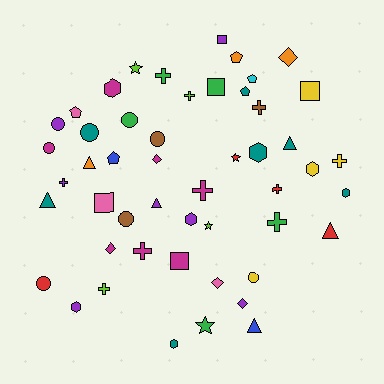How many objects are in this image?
There are 50 objects.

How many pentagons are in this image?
There are 5 pentagons.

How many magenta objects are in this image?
There are 7 magenta objects.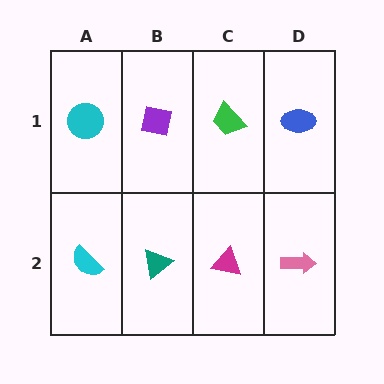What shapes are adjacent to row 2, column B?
A purple square (row 1, column B), a cyan semicircle (row 2, column A), a magenta triangle (row 2, column C).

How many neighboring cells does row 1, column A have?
2.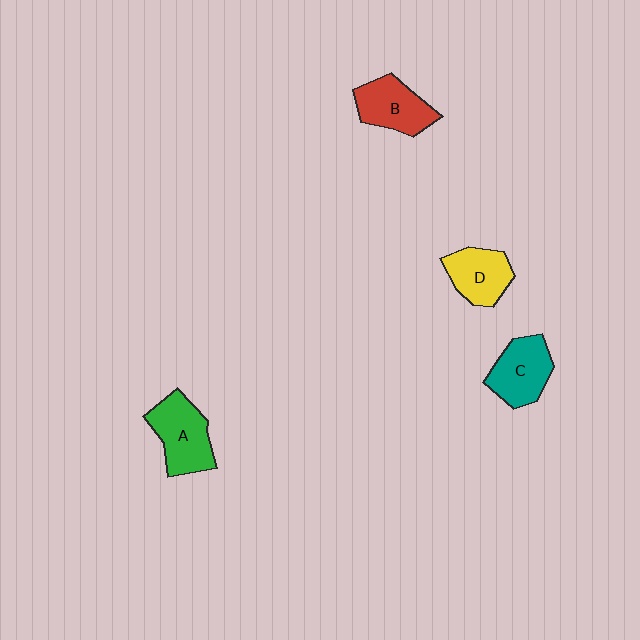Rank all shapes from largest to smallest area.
From largest to smallest: A (green), C (teal), B (red), D (yellow).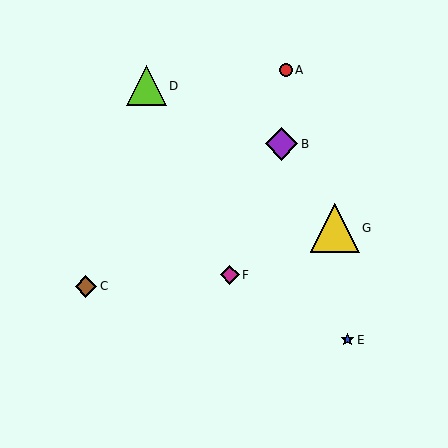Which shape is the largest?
The yellow triangle (labeled G) is the largest.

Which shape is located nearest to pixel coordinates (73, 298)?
The brown diamond (labeled C) at (86, 286) is nearest to that location.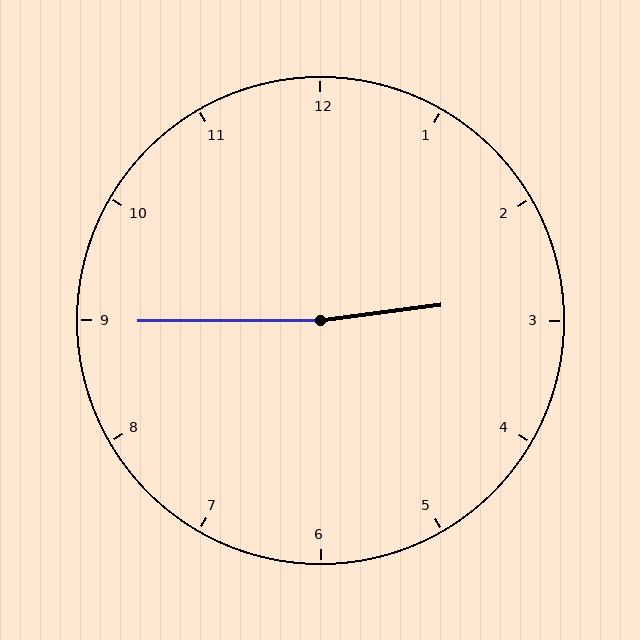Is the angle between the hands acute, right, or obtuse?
It is obtuse.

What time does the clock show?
2:45.